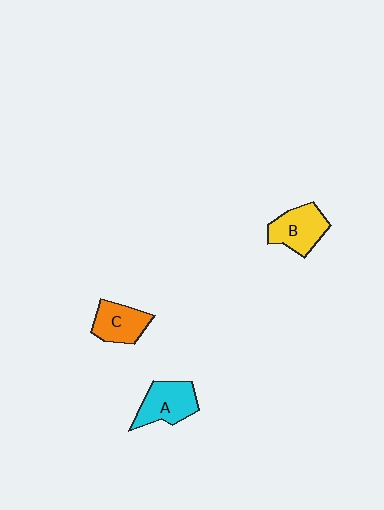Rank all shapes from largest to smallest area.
From largest to smallest: A (cyan), B (yellow), C (orange).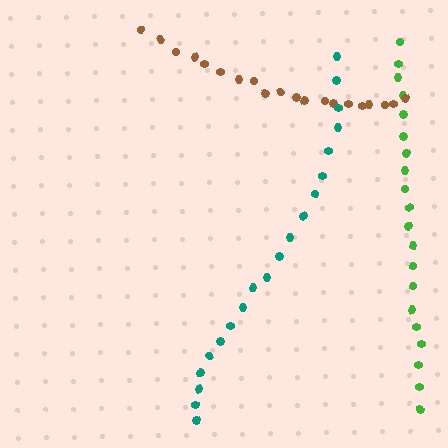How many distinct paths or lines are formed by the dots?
There are 3 distinct paths.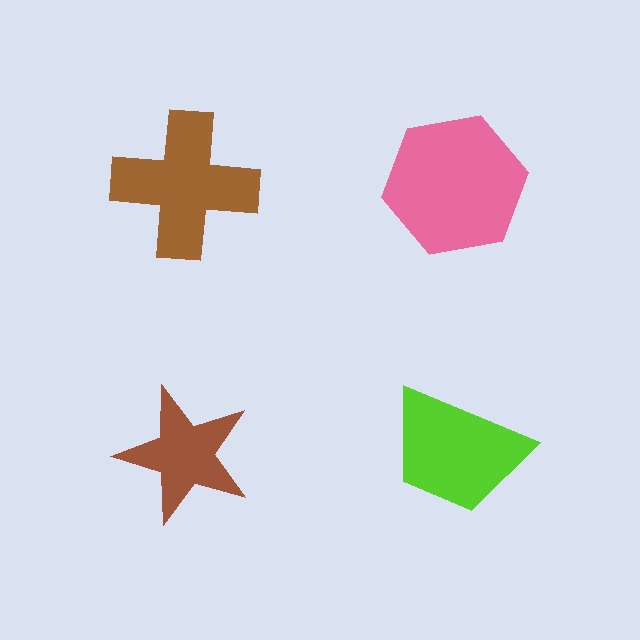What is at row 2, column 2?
A lime trapezoid.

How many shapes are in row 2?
2 shapes.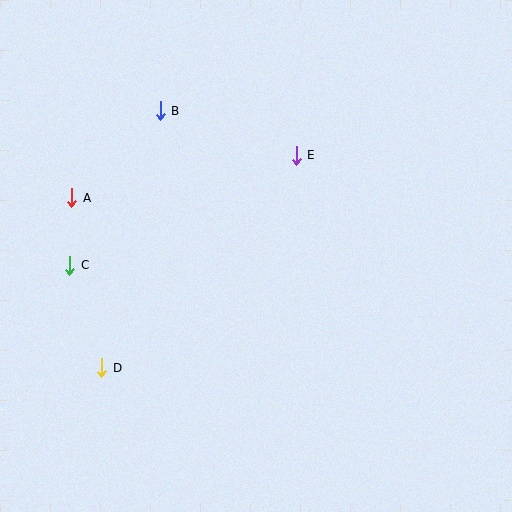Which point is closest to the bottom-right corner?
Point E is closest to the bottom-right corner.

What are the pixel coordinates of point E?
Point E is at (296, 155).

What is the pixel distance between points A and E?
The distance between A and E is 228 pixels.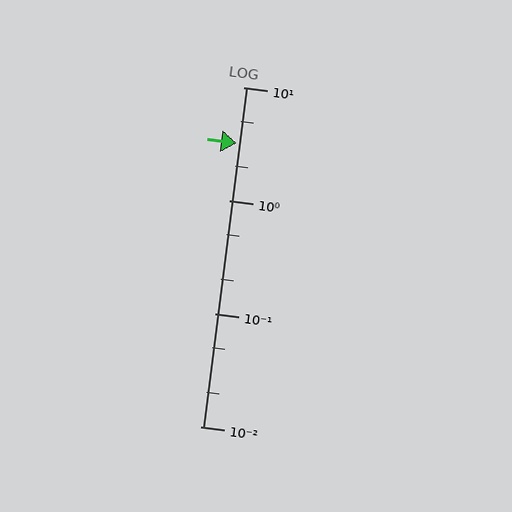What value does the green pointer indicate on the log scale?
The pointer indicates approximately 3.2.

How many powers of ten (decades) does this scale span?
The scale spans 3 decades, from 0.01 to 10.